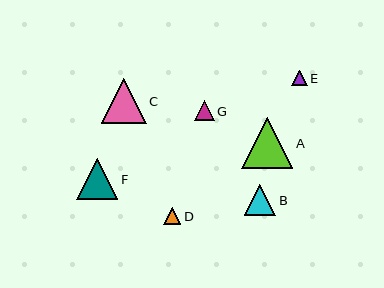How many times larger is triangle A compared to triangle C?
Triangle A is approximately 1.1 times the size of triangle C.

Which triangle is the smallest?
Triangle E is the smallest with a size of approximately 15 pixels.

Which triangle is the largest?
Triangle A is the largest with a size of approximately 51 pixels.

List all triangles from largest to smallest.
From largest to smallest: A, C, F, B, G, D, E.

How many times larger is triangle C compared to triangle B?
Triangle C is approximately 1.4 times the size of triangle B.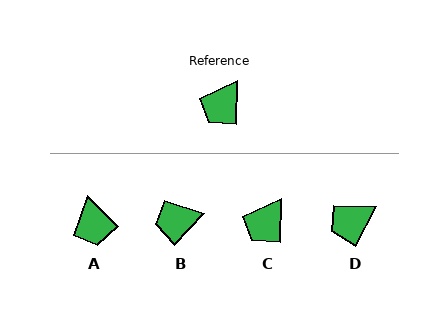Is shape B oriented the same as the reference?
No, it is off by about 42 degrees.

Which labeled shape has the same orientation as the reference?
C.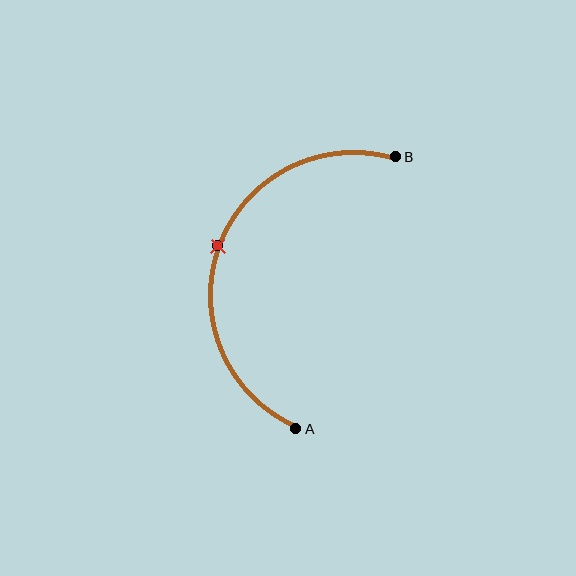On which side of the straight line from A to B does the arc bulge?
The arc bulges to the left of the straight line connecting A and B.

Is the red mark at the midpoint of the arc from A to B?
Yes. The red mark lies on the arc at equal arc-length from both A and B — it is the arc midpoint.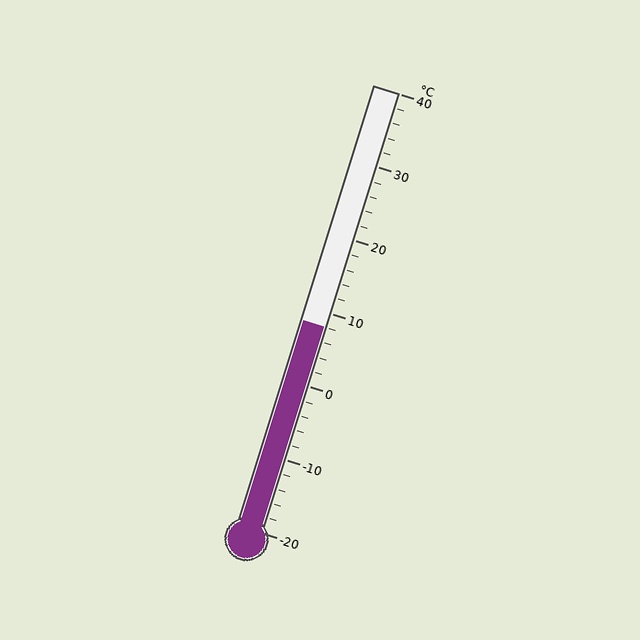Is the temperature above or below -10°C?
The temperature is above -10°C.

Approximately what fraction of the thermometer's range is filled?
The thermometer is filled to approximately 45% of its range.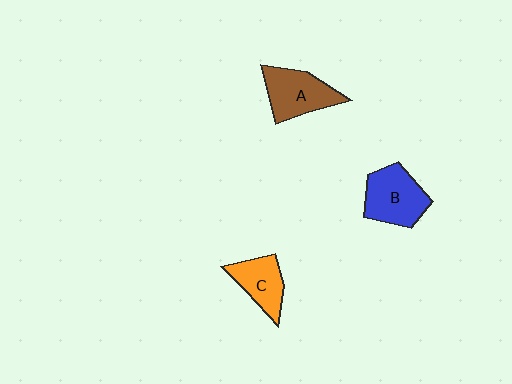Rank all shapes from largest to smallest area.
From largest to smallest: B (blue), A (brown), C (orange).